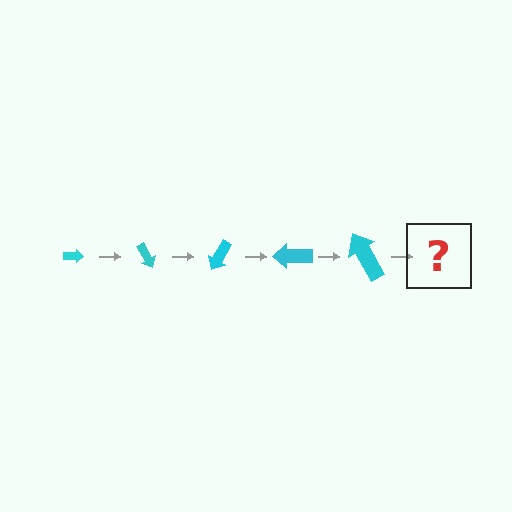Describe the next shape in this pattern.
It should be an arrow, larger than the previous one and rotated 300 degrees from the start.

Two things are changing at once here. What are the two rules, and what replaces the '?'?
The two rules are that the arrow grows larger each step and it rotates 60 degrees each step. The '?' should be an arrow, larger than the previous one and rotated 300 degrees from the start.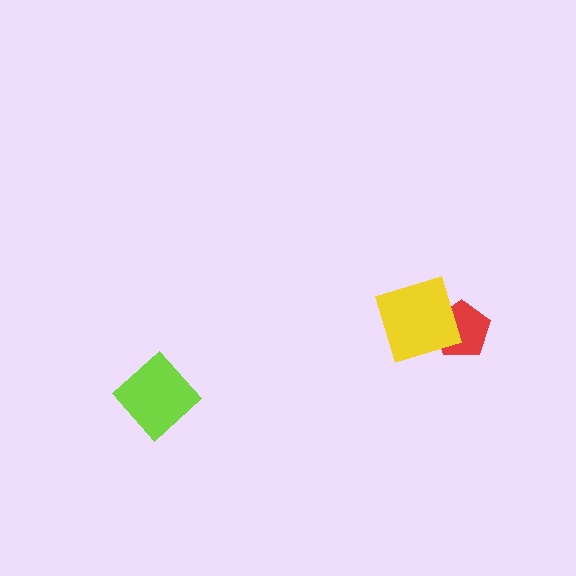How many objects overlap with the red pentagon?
1 object overlaps with the red pentagon.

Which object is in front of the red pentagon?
The yellow diamond is in front of the red pentagon.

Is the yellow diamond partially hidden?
No, no other shape covers it.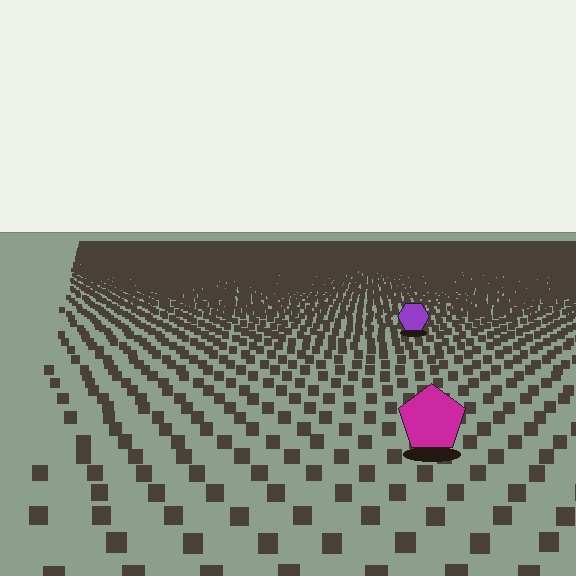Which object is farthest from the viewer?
The purple hexagon is farthest from the viewer. It appears smaller and the ground texture around it is denser.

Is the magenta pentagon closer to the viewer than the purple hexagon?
Yes. The magenta pentagon is closer — you can tell from the texture gradient: the ground texture is coarser near it.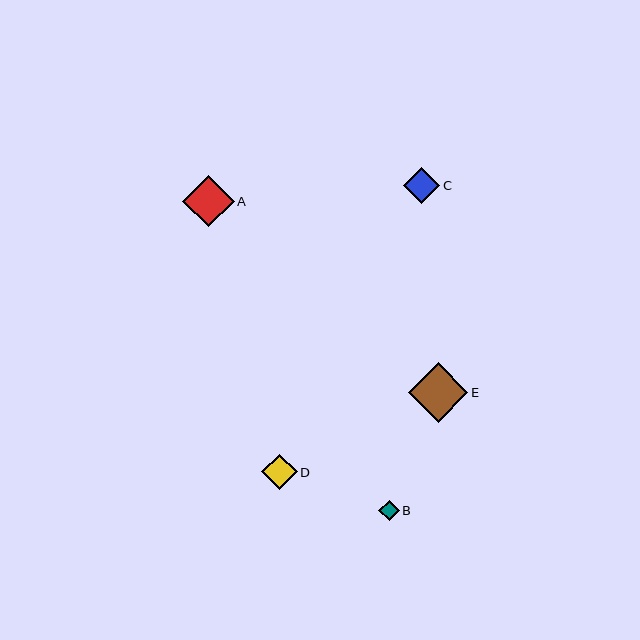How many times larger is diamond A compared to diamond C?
Diamond A is approximately 1.4 times the size of diamond C.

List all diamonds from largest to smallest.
From largest to smallest: E, A, C, D, B.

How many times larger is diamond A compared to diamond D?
Diamond A is approximately 1.4 times the size of diamond D.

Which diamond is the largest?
Diamond E is the largest with a size of approximately 60 pixels.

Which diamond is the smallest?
Diamond B is the smallest with a size of approximately 20 pixels.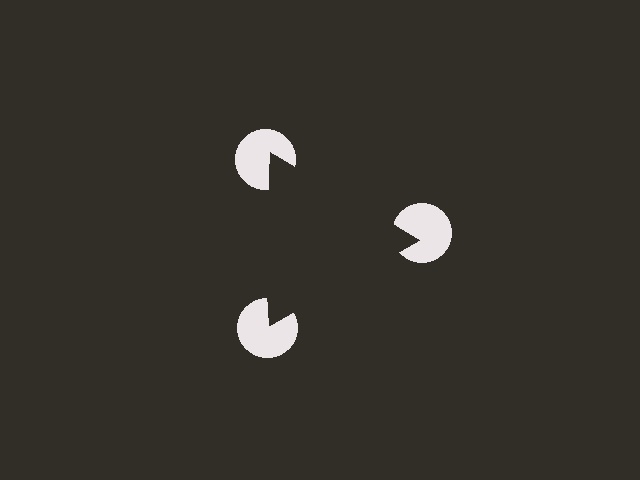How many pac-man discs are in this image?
There are 3 — one at each vertex of the illusory triangle.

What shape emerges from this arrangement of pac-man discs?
An illusory triangle — its edges are inferred from the aligned wedge cuts in the pac-man discs, not physically drawn.